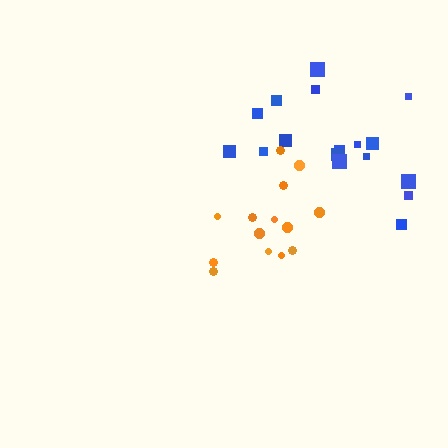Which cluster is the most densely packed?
Orange.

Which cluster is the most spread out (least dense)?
Blue.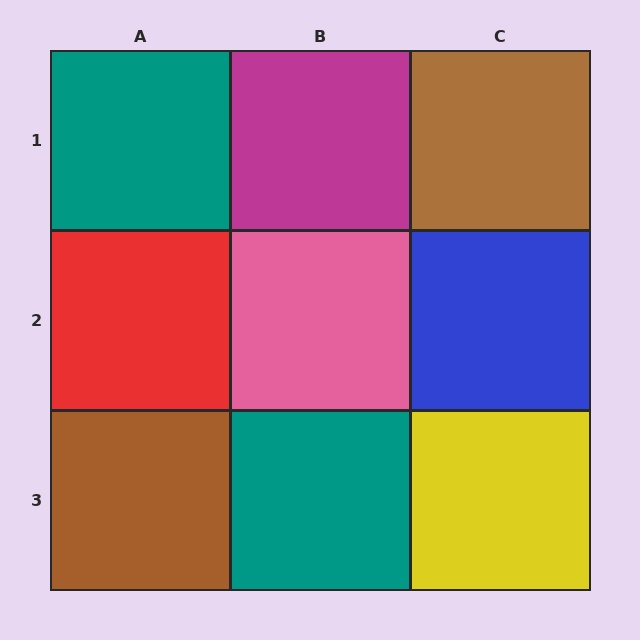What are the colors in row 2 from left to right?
Red, pink, blue.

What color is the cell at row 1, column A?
Teal.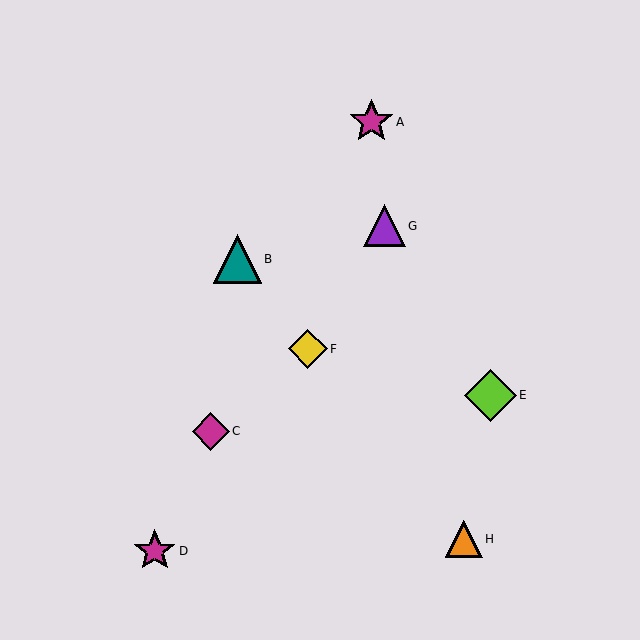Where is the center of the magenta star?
The center of the magenta star is at (155, 551).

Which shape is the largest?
The lime diamond (labeled E) is the largest.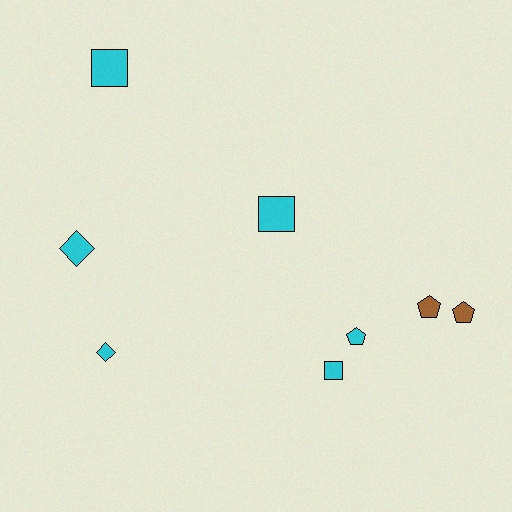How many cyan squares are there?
There are 3 cyan squares.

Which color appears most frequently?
Cyan, with 6 objects.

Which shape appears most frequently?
Square, with 3 objects.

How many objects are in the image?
There are 8 objects.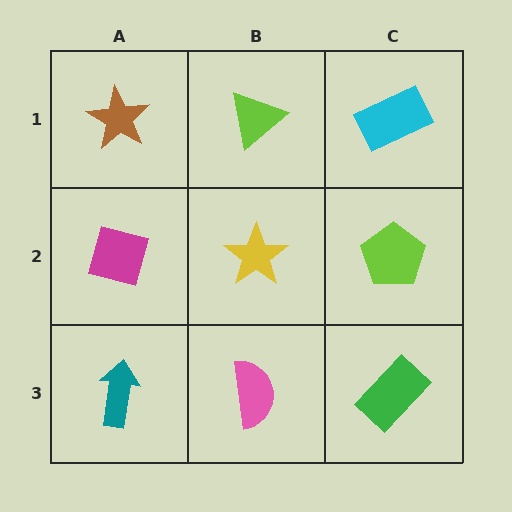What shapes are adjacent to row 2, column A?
A brown star (row 1, column A), a teal arrow (row 3, column A), a yellow star (row 2, column B).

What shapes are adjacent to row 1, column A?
A magenta square (row 2, column A), a lime triangle (row 1, column B).